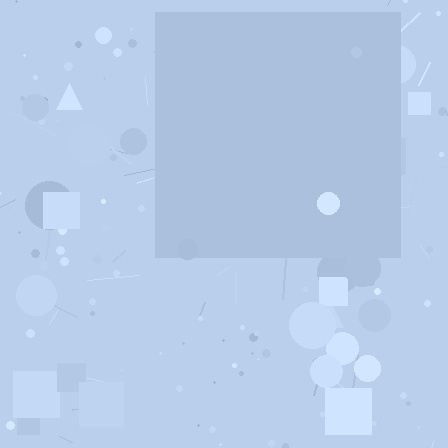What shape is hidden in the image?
A square is hidden in the image.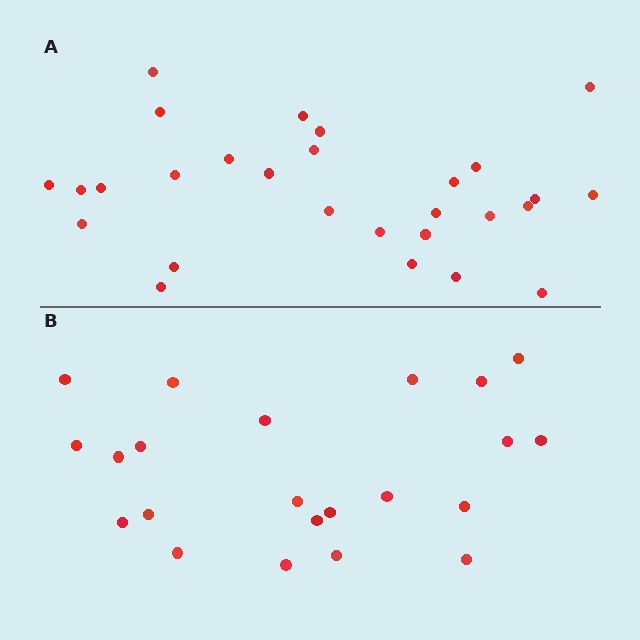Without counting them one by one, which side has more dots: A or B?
Region A (the top region) has more dots.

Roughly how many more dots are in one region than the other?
Region A has about 6 more dots than region B.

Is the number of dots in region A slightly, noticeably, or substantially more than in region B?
Region A has noticeably more, but not dramatically so. The ratio is roughly 1.3 to 1.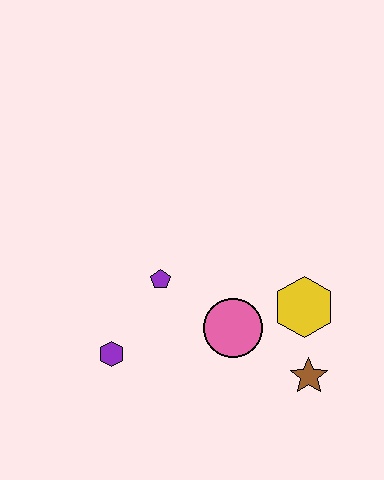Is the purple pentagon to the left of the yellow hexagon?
Yes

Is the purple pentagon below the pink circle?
No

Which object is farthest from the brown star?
The purple hexagon is farthest from the brown star.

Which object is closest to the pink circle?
The yellow hexagon is closest to the pink circle.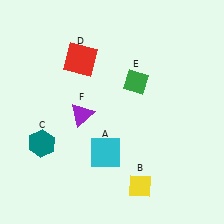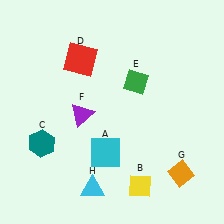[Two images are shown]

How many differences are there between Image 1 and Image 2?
There are 2 differences between the two images.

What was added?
An orange diamond (G), a cyan triangle (H) were added in Image 2.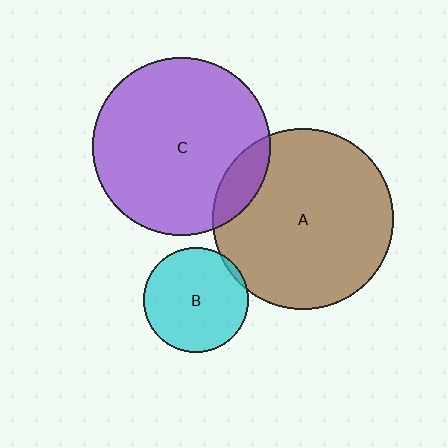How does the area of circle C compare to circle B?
Approximately 2.9 times.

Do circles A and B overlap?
Yes.